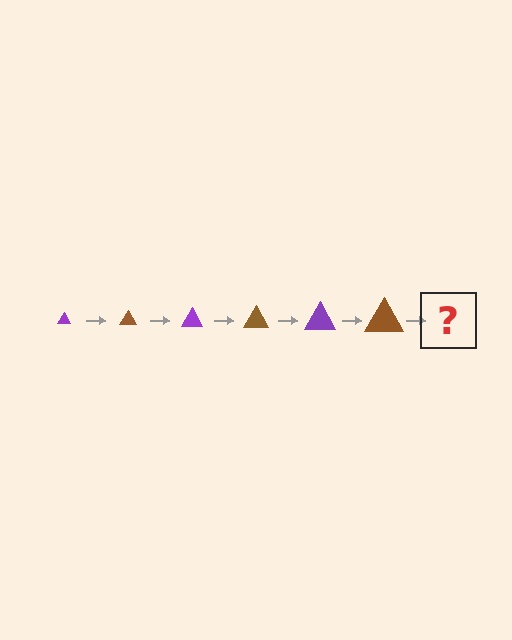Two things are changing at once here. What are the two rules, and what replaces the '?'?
The two rules are that the triangle grows larger each step and the color cycles through purple and brown. The '?' should be a purple triangle, larger than the previous one.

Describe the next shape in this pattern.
It should be a purple triangle, larger than the previous one.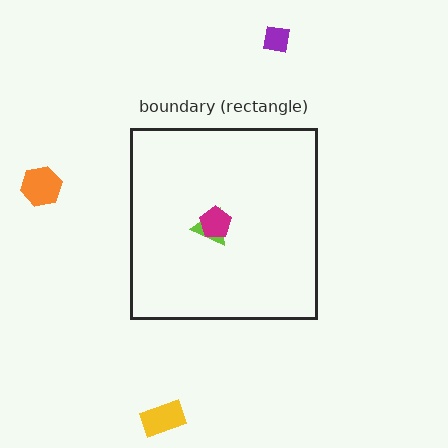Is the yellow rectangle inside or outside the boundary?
Outside.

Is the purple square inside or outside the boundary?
Outside.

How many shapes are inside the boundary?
2 inside, 3 outside.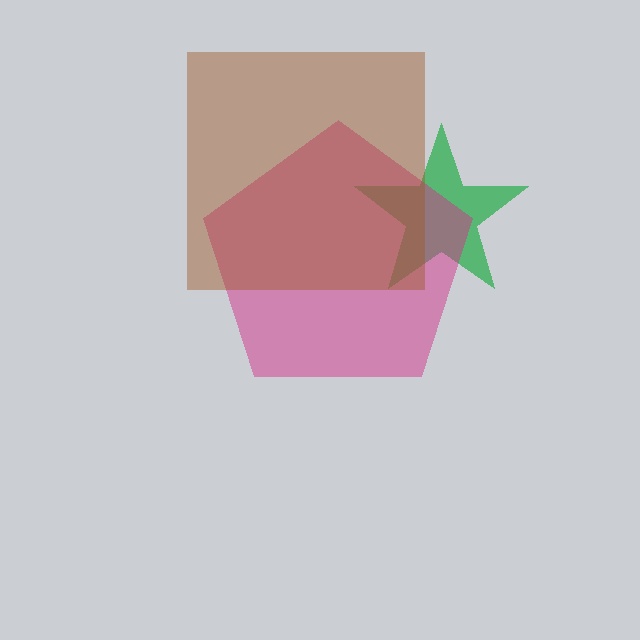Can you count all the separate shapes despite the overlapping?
Yes, there are 3 separate shapes.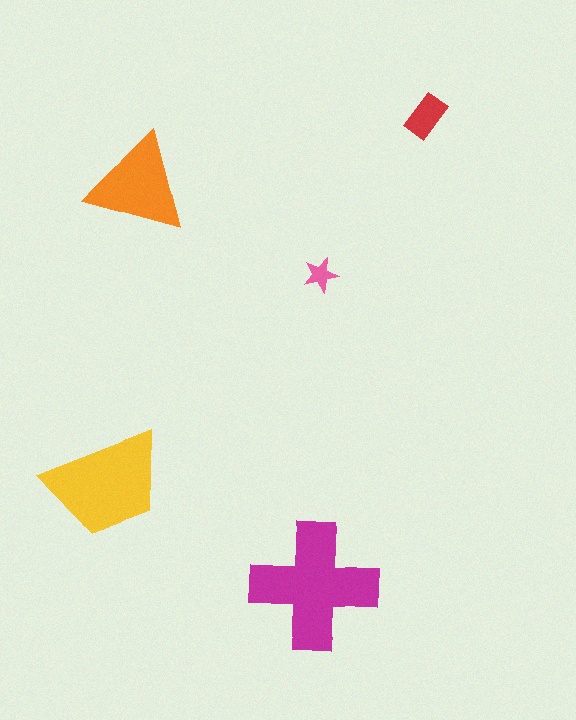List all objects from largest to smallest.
The magenta cross, the yellow trapezoid, the orange triangle, the red rectangle, the pink star.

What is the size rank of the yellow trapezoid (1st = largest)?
2nd.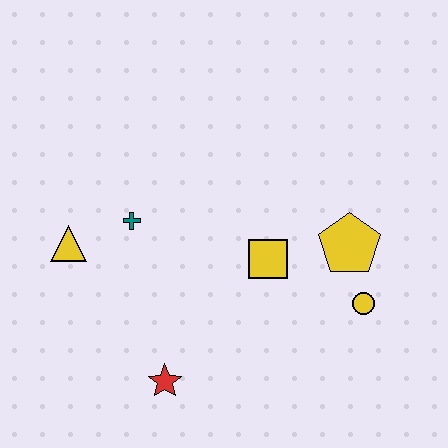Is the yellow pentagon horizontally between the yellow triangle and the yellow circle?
Yes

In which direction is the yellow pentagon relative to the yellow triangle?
The yellow pentagon is to the right of the yellow triangle.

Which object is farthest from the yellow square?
The yellow triangle is farthest from the yellow square.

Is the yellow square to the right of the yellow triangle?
Yes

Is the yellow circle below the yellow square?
Yes